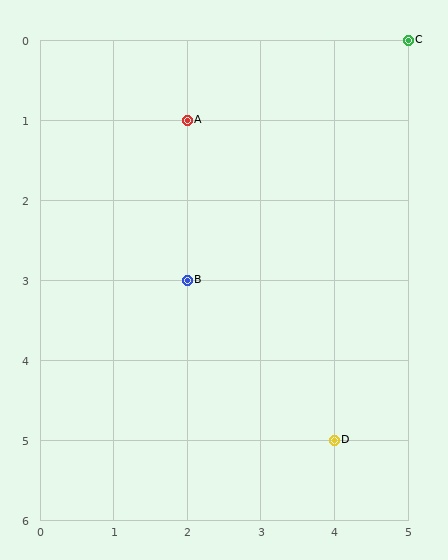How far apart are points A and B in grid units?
Points A and B are 2 rows apart.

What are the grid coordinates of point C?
Point C is at grid coordinates (5, 0).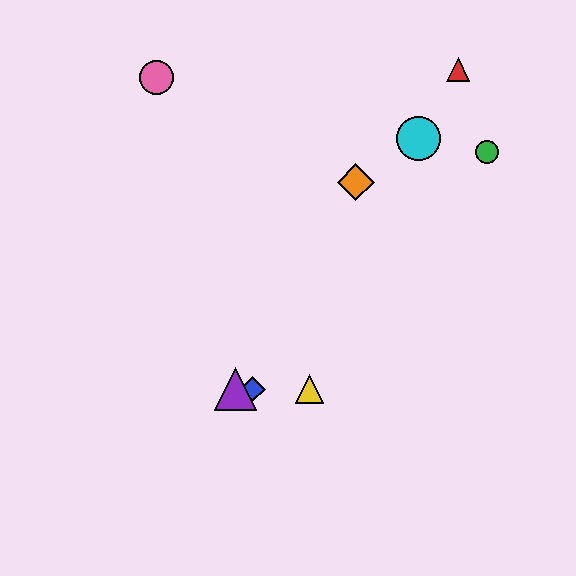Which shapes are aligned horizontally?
The blue diamond, the yellow triangle, the purple triangle are aligned horizontally.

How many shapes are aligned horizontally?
3 shapes (the blue diamond, the yellow triangle, the purple triangle) are aligned horizontally.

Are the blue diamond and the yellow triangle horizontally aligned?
Yes, both are at y≈389.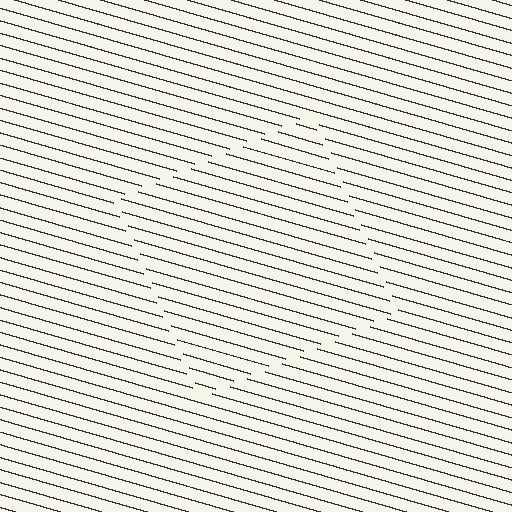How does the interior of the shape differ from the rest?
The interior of the shape contains the same grating, shifted by half a period — the contour is defined by the phase discontinuity where line-ends from the inner and outer gratings abut.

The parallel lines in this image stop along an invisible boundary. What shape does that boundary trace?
An illusory square. The interior of the shape contains the same grating, shifted by half a period — the contour is defined by the phase discontinuity where line-ends from the inner and outer gratings abut.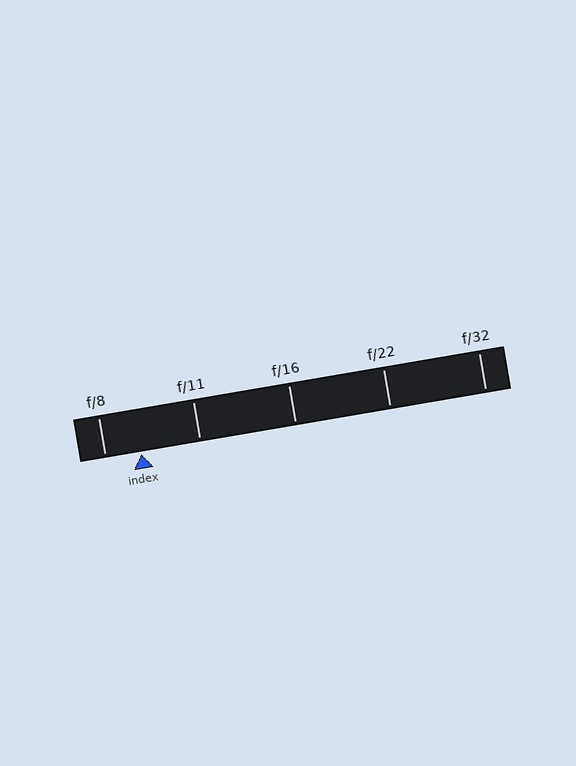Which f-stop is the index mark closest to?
The index mark is closest to f/8.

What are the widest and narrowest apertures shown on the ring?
The widest aperture shown is f/8 and the narrowest is f/32.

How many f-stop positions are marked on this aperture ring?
There are 5 f-stop positions marked.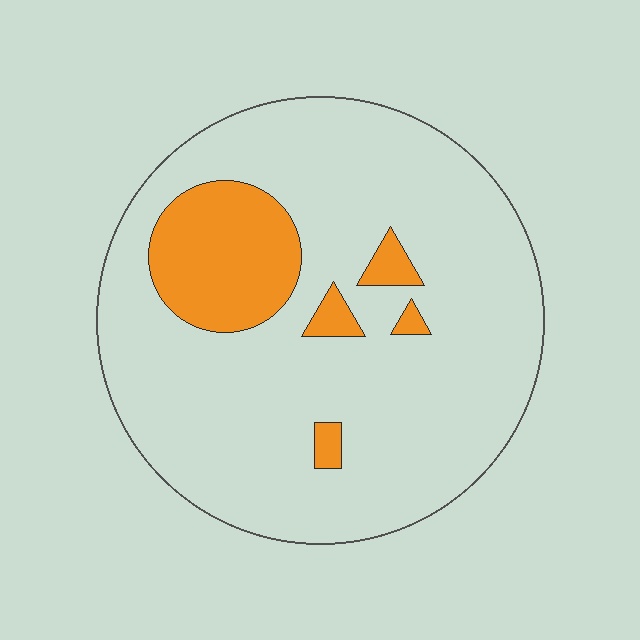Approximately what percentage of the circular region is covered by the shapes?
Approximately 15%.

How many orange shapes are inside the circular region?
5.